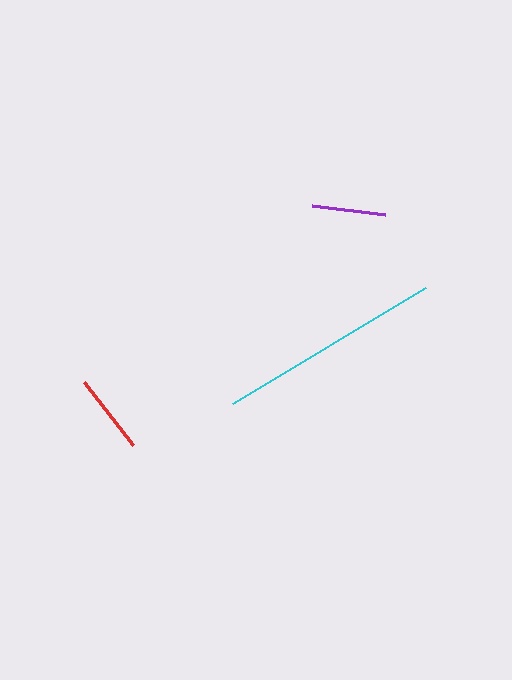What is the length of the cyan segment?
The cyan segment is approximately 224 pixels long.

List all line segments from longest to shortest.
From longest to shortest: cyan, red, purple.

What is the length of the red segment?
The red segment is approximately 80 pixels long.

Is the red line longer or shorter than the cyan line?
The cyan line is longer than the red line.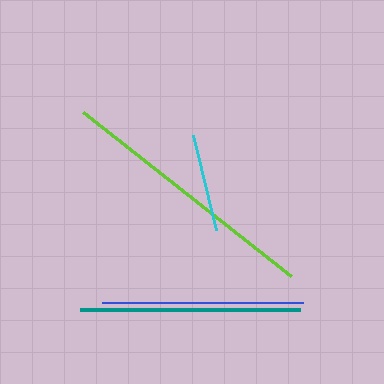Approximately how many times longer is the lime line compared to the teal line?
The lime line is approximately 1.2 times the length of the teal line.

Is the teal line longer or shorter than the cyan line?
The teal line is longer than the cyan line.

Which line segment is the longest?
The lime line is the longest at approximately 265 pixels.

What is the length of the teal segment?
The teal segment is approximately 220 pixels long.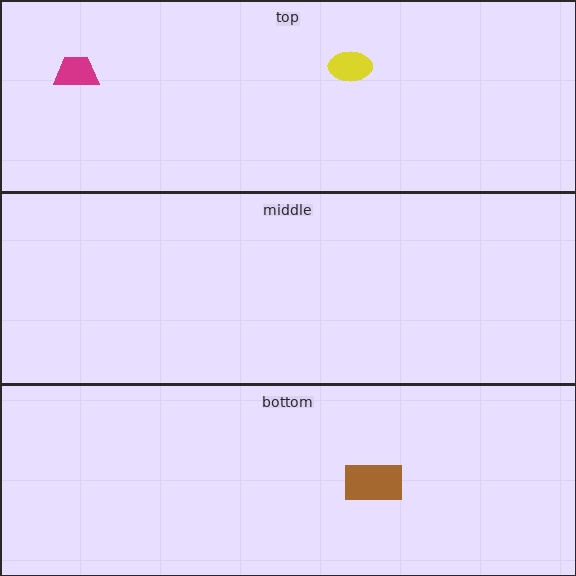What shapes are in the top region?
The magenta trapezoid, the yellow ellipse.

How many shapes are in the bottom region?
1.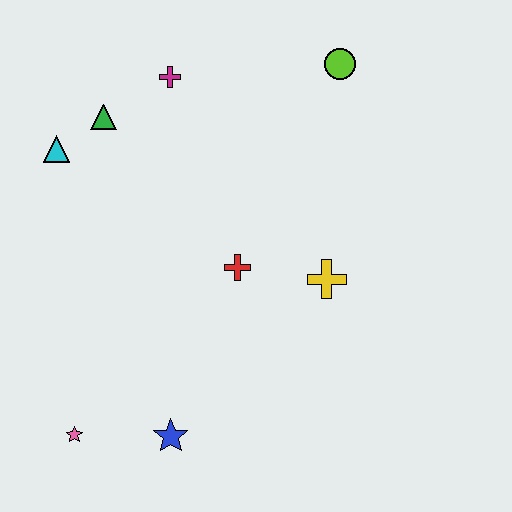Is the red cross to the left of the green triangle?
No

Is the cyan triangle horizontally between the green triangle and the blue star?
No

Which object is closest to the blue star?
The pink star is closest to the blue star.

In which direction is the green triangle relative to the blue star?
The green triangle is above the blue star.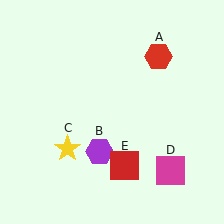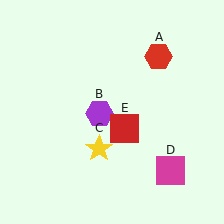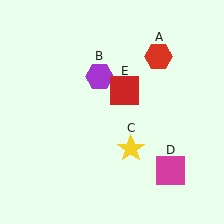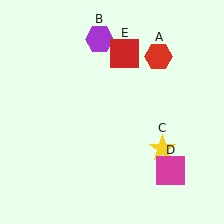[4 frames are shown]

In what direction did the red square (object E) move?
The red square (object E) moved up.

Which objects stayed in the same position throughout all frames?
Red hexagon (object A) and magenta square (object D) remained stationary.